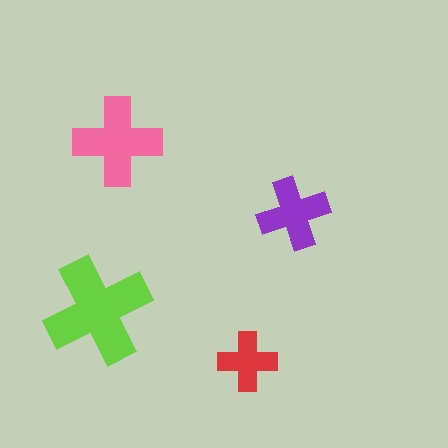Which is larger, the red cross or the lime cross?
The lime one.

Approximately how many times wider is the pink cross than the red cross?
About 1.5 times wider.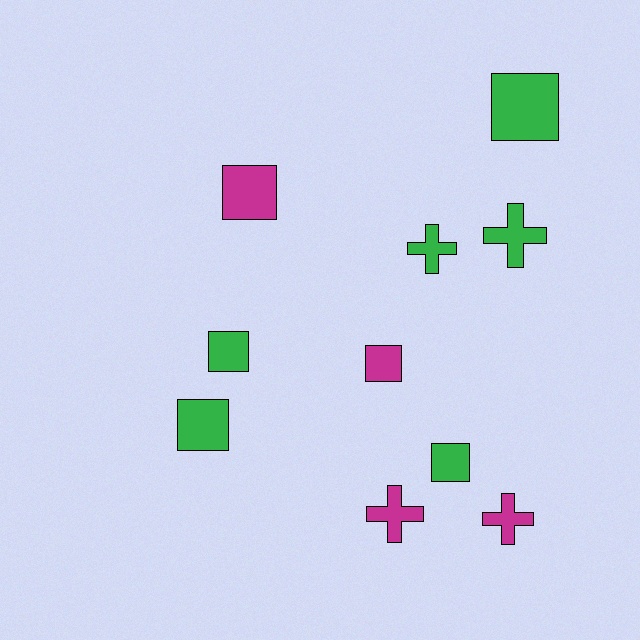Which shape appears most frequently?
Square, with 6 objects.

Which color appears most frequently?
Green, with 6 objects.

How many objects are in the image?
There are 10 objects.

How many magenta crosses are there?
There are 2 magenta crosses.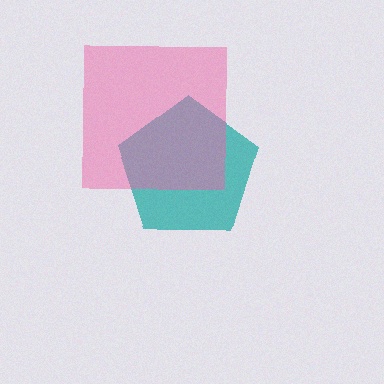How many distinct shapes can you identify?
There are 2 distinct shapes: a teal pentagon, a pink square.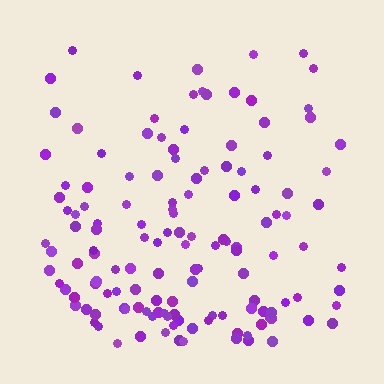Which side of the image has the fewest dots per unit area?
The top.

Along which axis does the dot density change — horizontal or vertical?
Vertical.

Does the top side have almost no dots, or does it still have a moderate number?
Still a moderate number, just noticeably fewer than the bottom.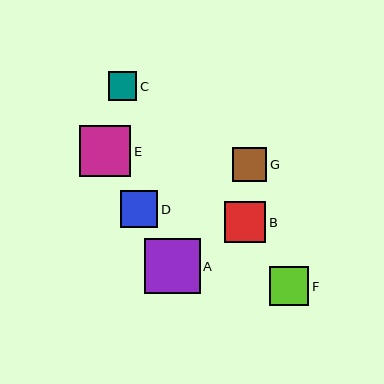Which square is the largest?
Square A is the largest with a size of approximately 55 pixels.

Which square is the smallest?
Square C is the smallest with a size of approximately 29 pixels.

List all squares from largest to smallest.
From largest to smallest: A, E, B, F, D, G, C.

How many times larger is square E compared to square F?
Square E is approximately 1.3 times the size of square F.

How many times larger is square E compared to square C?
Square E is approximately 1.8 times the size of square C.